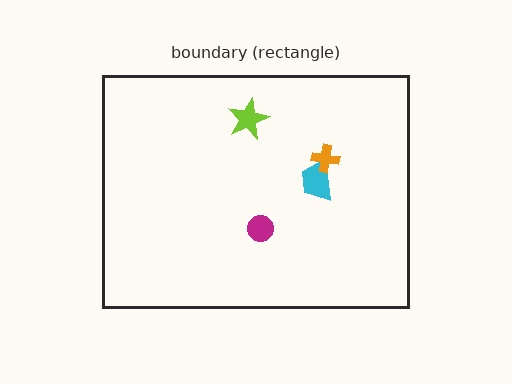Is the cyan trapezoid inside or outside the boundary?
Inside.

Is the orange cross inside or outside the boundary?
Inside.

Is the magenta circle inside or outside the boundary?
Inside.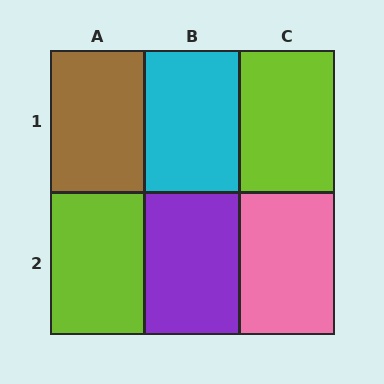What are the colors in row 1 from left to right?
Brown, cyan, lime.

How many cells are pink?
1 cell is pink.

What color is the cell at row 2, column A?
Lime.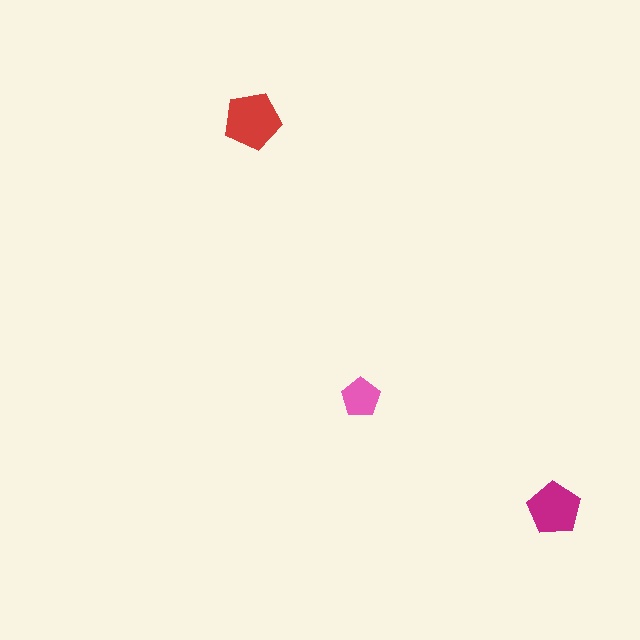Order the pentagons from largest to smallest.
the red one, the magenta one, the pink one.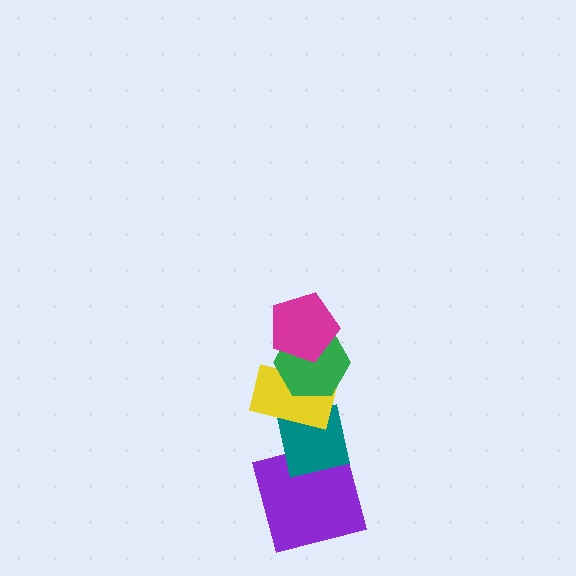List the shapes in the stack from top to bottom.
From top to bottom: the magenta pentagon, the green hexagon, the yellow rectangle, the teal square, the purple square.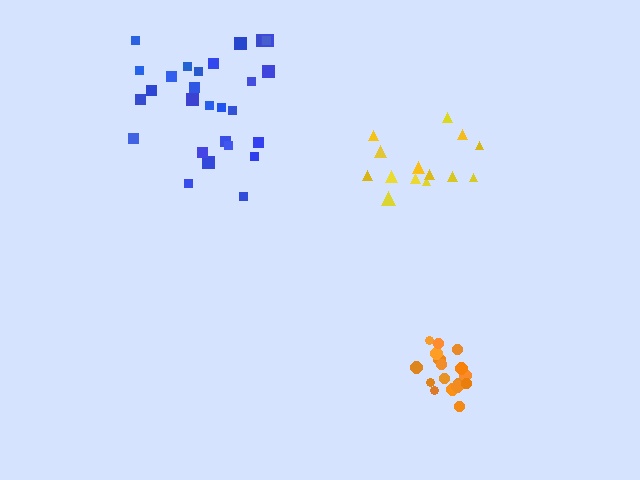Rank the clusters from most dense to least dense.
orange, blue, yellow.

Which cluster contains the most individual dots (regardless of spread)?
Blue (28).